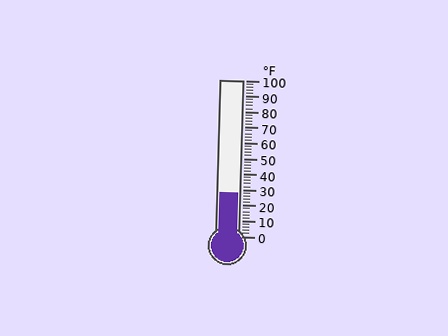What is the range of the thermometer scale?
The thermometer scale ranges from 0°F to 100°F.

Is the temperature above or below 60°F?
The temperature is below 60°F.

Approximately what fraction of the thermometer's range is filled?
The thermometer is filled to approximately 30% of its range.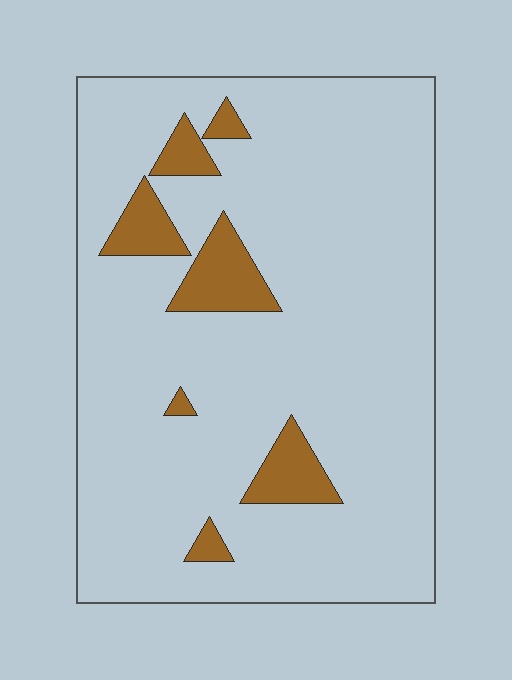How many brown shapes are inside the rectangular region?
7.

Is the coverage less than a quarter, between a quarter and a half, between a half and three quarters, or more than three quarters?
Less than a quarter.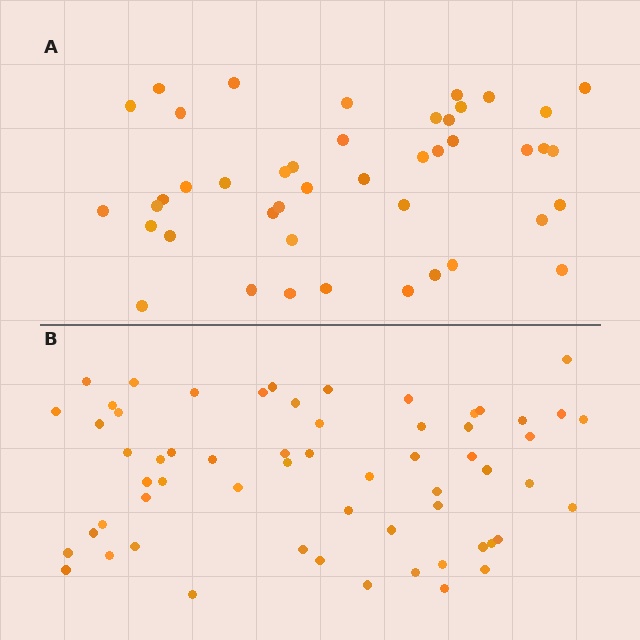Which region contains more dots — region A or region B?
Region B (the bottom region) has more dots.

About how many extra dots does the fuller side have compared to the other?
Region B has approximately 15 more dots than region A.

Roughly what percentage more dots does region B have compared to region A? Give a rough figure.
About 35% more.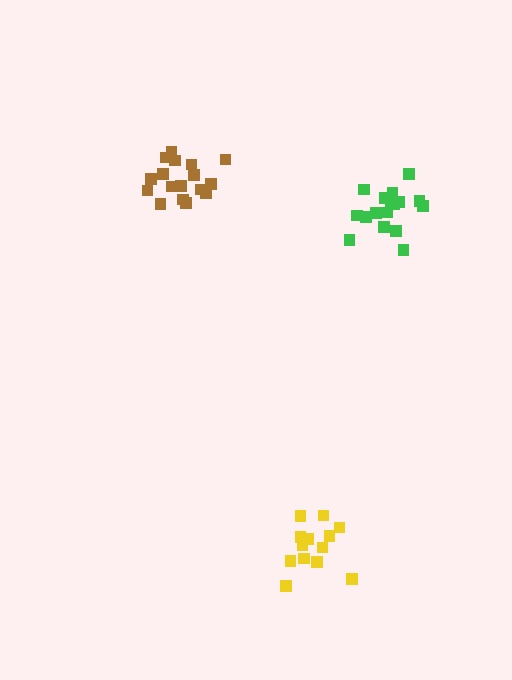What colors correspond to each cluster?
The clusters are colored: yellow, brown, green.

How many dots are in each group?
Group 1: 13 dots, Group 2: 17 dots, Group 3: 17 dots (47 total).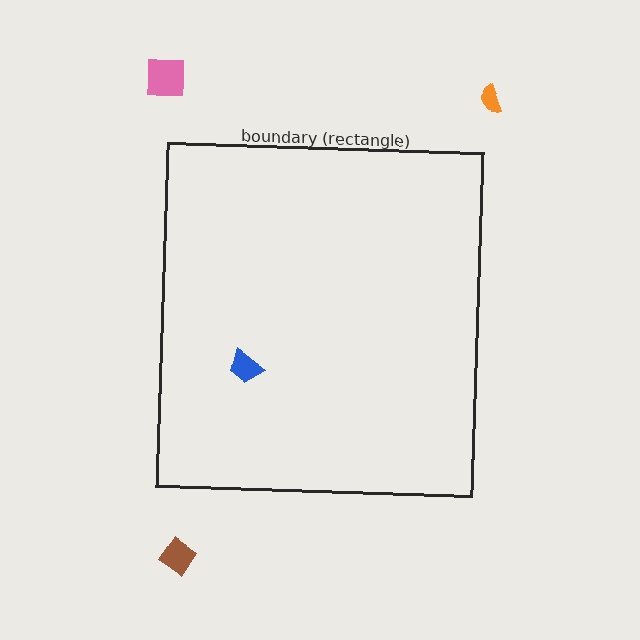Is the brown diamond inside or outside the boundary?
Outside.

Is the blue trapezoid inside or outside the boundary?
Inside.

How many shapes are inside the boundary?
1 inside, 3 outside.